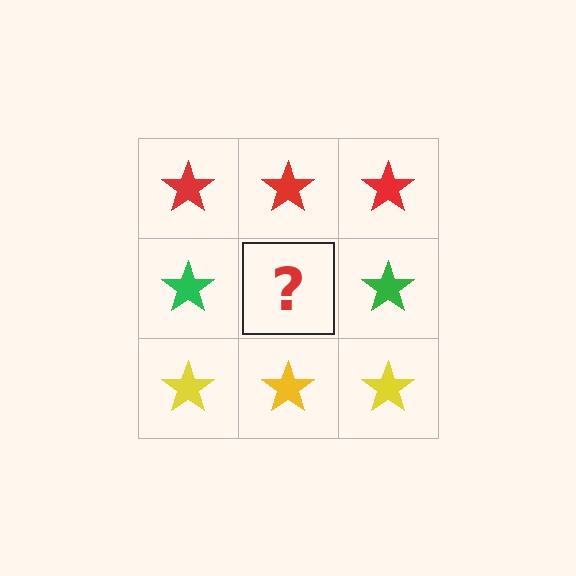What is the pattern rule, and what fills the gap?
The rule is that each row has a consistent color. The gap should be filled with a green star.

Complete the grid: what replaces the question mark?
The question mark should be replaced with a green star.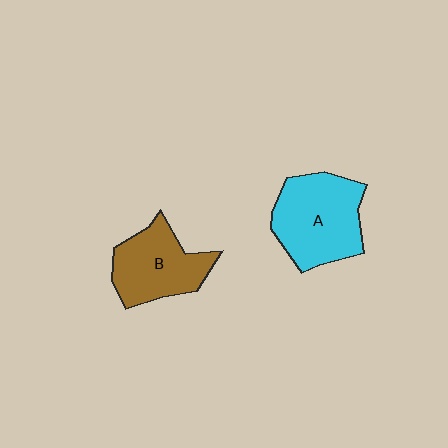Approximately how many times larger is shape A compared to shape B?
Approximately 1.2 times.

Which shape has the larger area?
Shape A (cyan).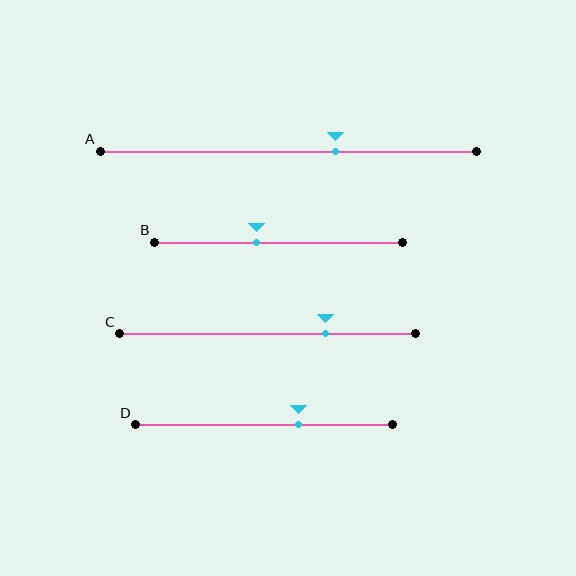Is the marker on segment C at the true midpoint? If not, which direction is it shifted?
No, the marker on segment C is shifted to the right by about 20% of the segment length.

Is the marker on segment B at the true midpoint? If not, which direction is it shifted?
No, the marker on segment B is shifted to the left by about 9% of the segment length.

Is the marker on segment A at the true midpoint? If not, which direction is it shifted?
No, the marker on segment A is shifted to the right by about 12% of the segment length.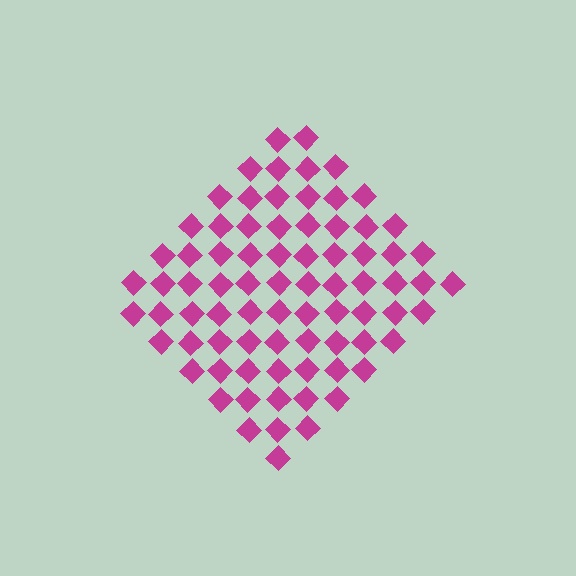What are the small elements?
The small elements are diamonds.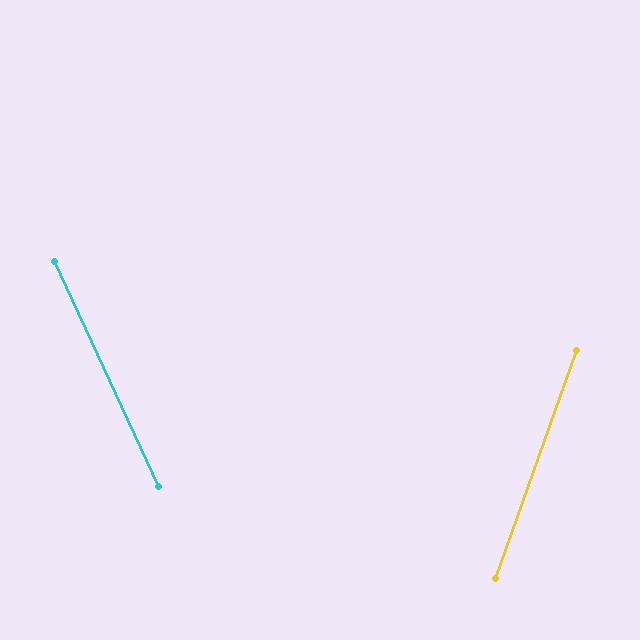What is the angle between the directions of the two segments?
Approximately 44 degrees.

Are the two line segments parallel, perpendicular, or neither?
Neither parallel nor perpendicular — they differ by about 44°.